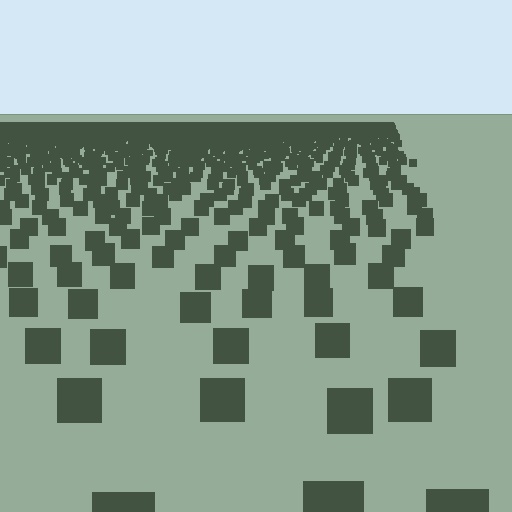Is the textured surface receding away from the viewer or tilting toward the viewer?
The surface is receding away from the viewer. Texture elements get smaller and denser toward the top.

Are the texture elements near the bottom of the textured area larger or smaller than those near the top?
Larger. Near the bottom, elements are closer to the viewer and appear at a bigger on-screen size.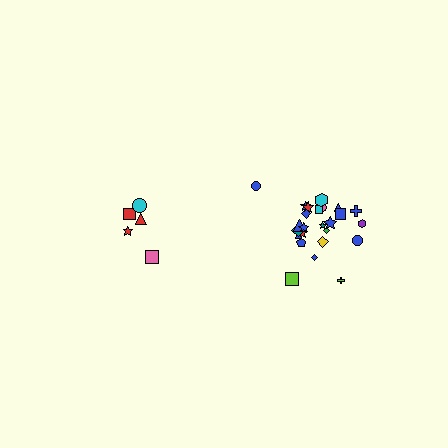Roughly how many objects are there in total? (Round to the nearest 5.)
Roughly 30 objects in total.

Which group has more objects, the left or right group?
The right group.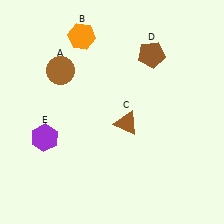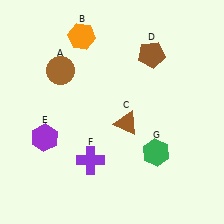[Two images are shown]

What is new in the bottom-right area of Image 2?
A green hexagon (G) was added in the bottom-right area of Image 2.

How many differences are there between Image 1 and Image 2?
There are 2 differences between the two images.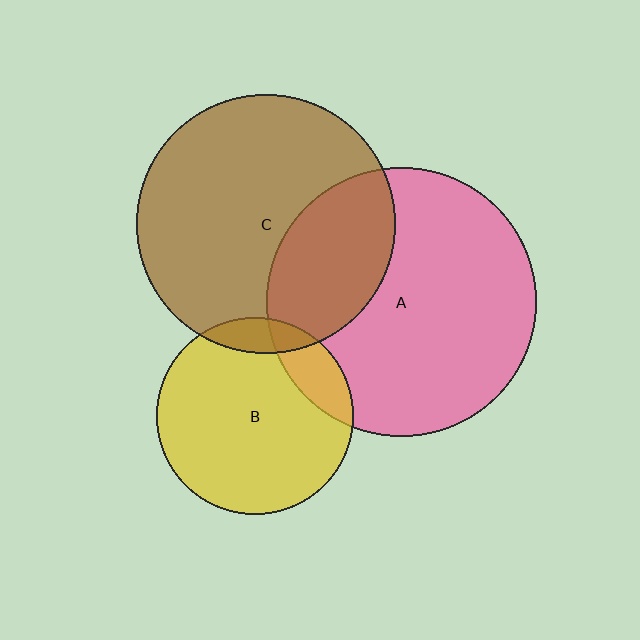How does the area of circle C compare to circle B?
Approximately 1.7 times.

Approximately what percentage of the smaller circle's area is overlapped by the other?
Approximately 10%.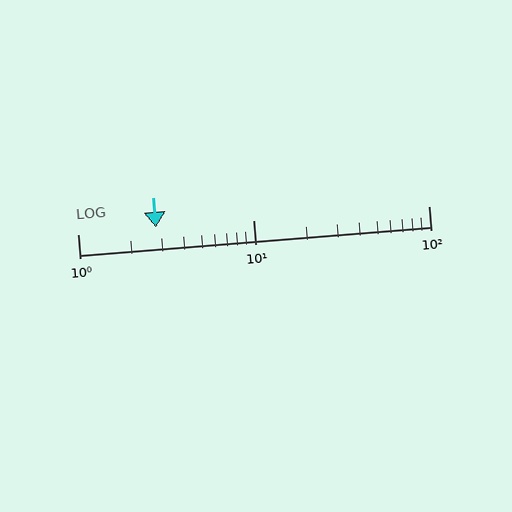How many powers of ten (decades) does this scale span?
The scale spans 2 decades, from 1 to 100.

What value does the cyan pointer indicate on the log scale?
The pointer indicates approximately 2.8.